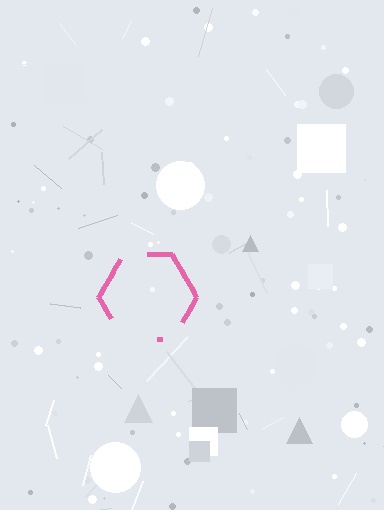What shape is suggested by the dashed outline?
The dashed outline suggests a hexagon.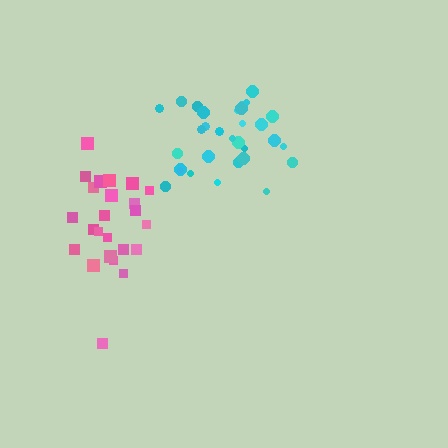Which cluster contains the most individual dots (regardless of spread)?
Cyan (31).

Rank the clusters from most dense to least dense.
cyan, pink.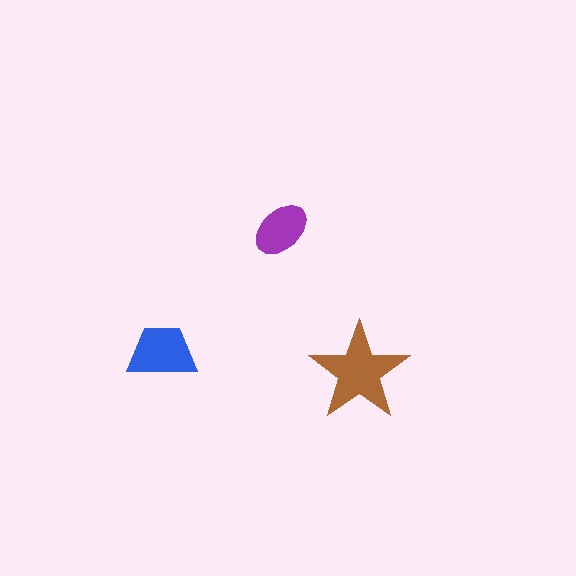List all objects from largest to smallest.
The brown star, the blue trapezoid, the purple ellipse.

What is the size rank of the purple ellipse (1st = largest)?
3rd.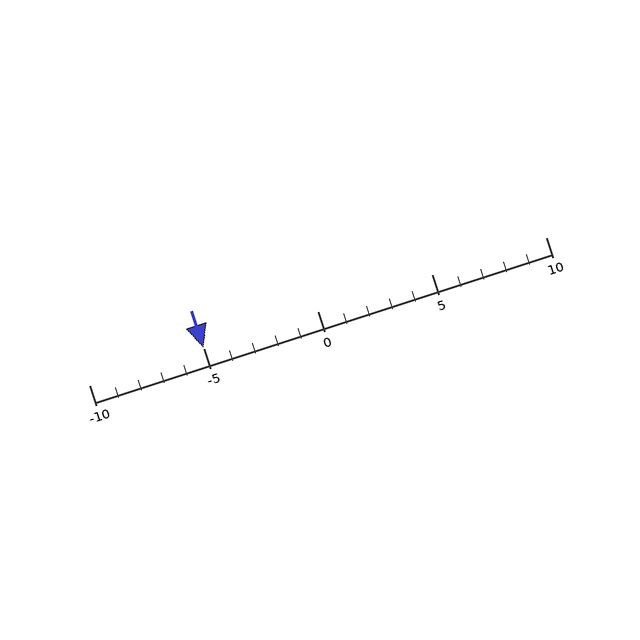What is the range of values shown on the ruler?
The ruler shows values from -10 to 10.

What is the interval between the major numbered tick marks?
The major tick marks are spaced 5 units apart.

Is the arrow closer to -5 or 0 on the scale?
The arrow is closer to -5.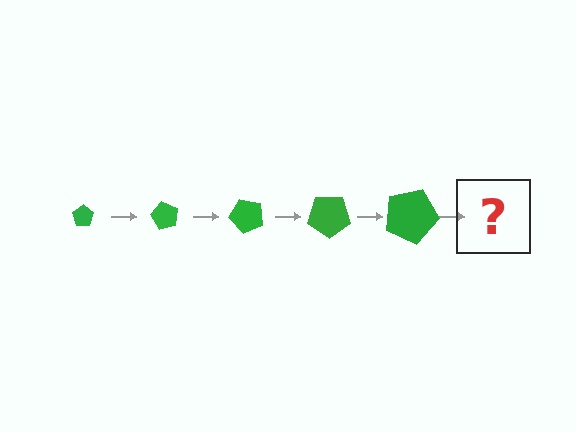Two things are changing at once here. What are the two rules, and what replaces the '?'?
The two rules are that the pentagon grows larger each step and it rotates 60 degrees each step. The '?' should be a pentagon, larger than the previous one and rotated 300 degrees from the start.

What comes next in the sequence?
The next element should be a pentagon, larger than the previous one and rotated 300 degrees from the start.